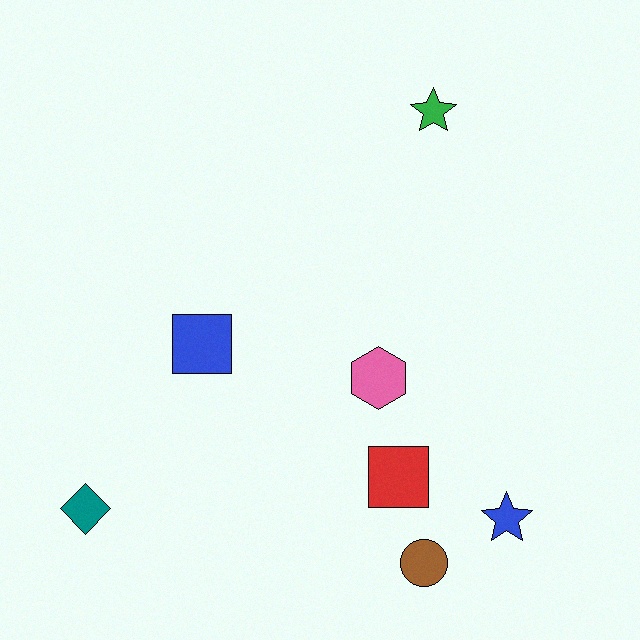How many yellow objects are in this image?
There are no yellow objects.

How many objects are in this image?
There are 7 objects.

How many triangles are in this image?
There are no triangles.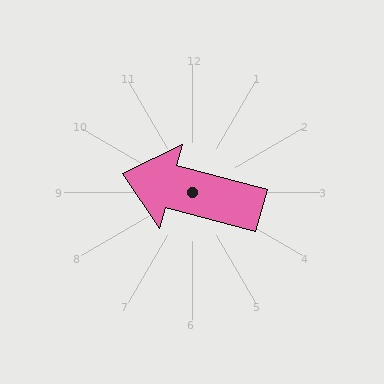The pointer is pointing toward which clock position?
Roughly 10 o'clock.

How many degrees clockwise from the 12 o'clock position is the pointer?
Approximately 285 degrees.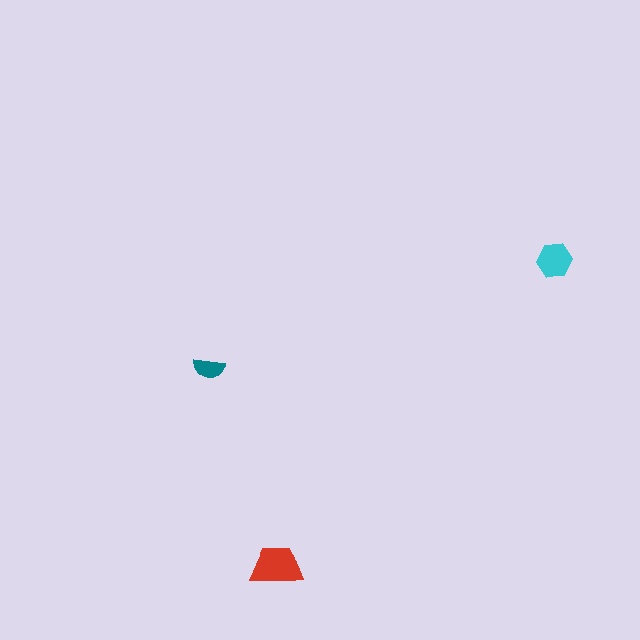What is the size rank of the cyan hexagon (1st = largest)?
2nd.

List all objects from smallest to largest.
The teal semicircle, the cyan hexagon, the red trapezoid.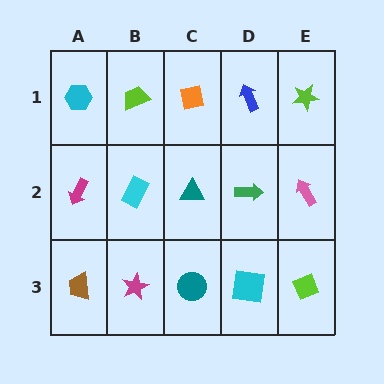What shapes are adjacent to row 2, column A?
A cyan hexagon (row 1, column A), a brown trapezoid (row 3, column A), a cyan rectangle (row 2, column B).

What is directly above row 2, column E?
A lime star.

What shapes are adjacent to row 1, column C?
A teal triangle (row 2, column C), a lime trapezoid (row 1, column B), a blue arrow (row 1, column D).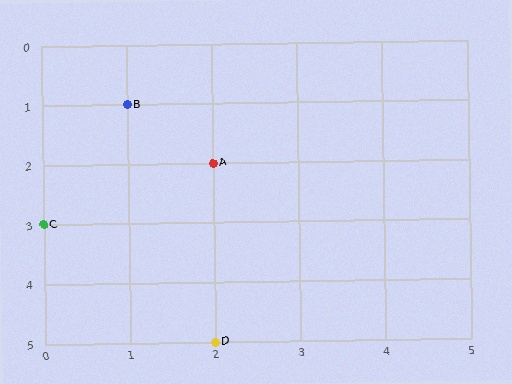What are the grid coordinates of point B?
Point B is at grid coordinates (1, 1).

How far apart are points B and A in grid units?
Points B and A are 1 column and 1 row apart (about 1.4 grid units diagonally).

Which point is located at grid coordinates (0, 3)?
Point C is at (0, 3).